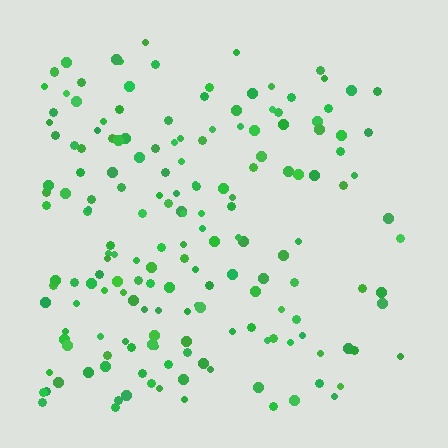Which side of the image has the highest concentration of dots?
The left.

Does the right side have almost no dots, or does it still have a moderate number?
Still a moderate number, just noticeably fewer than the left.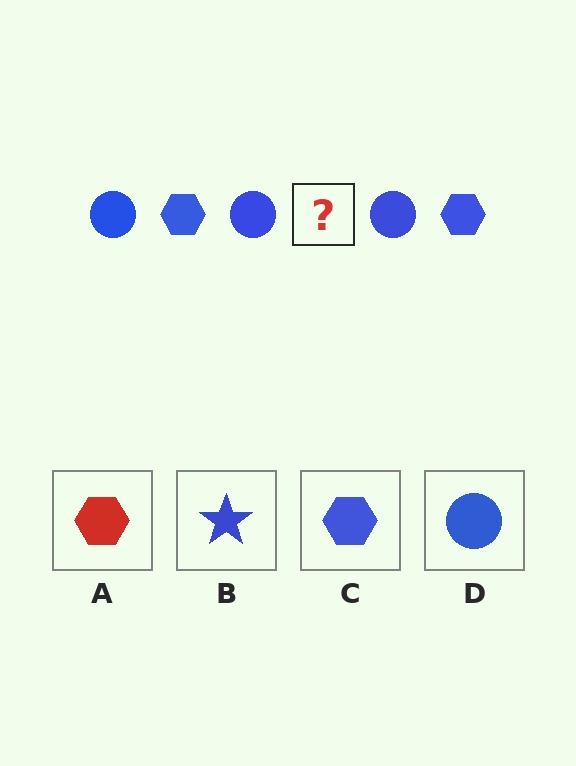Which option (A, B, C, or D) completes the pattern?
C.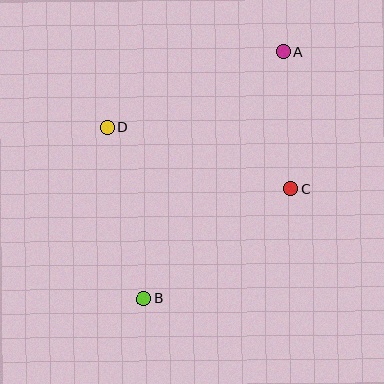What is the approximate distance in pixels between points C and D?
The distance between C and D is approximately 193 pixels.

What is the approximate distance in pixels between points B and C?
The distance between B and C is approximately 184 pixels.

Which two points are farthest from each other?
Points A and B are farthest from each other.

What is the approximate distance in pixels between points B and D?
The distance between B and D is approximately 176 pixels.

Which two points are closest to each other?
Points A and C are closest to each other.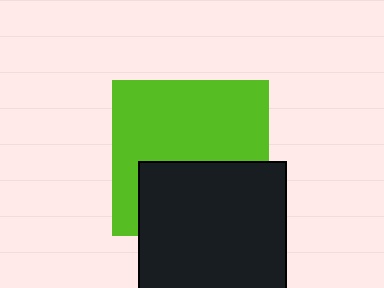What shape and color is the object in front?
The object in front is a black rectangle.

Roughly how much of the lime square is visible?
About half of it is visible (roughly 60%).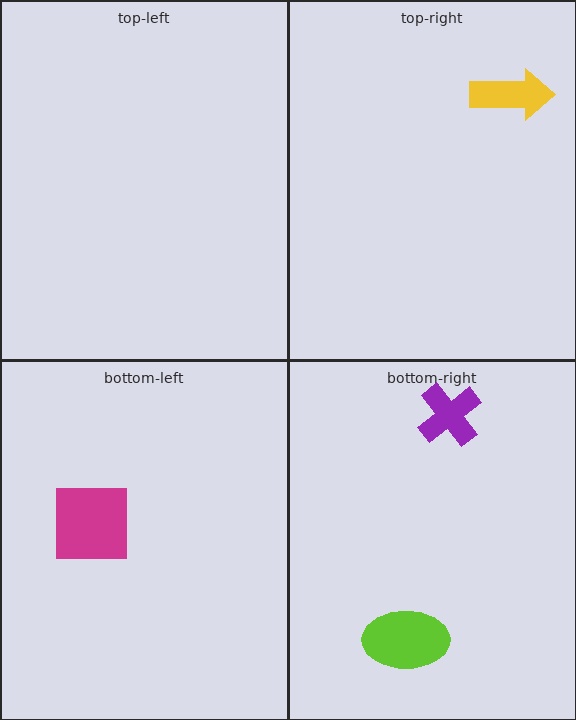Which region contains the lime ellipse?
The bottom-right region.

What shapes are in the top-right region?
The yellow arrow.